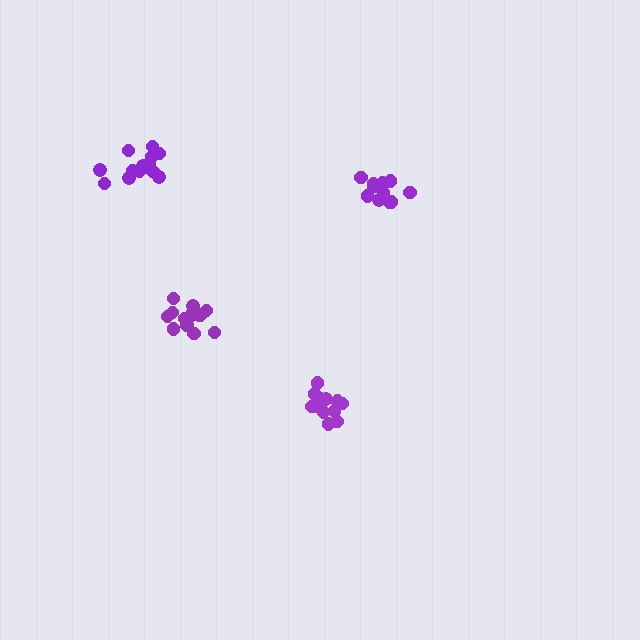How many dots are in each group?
Group 1: 15 dots, Group 2: 12 dots, Group 3: 13 dots, Group 4: 12 dots (52 total).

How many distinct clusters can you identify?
There are 4 distinct clusters.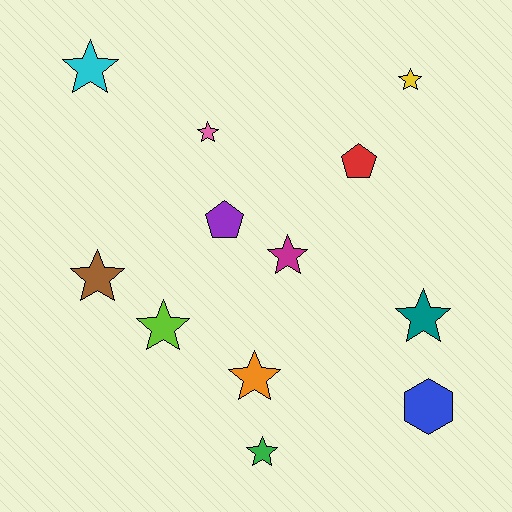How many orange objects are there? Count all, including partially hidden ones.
There is 1 orange object.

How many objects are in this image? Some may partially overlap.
There are 12 objects.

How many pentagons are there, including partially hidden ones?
There are 2 pentagons.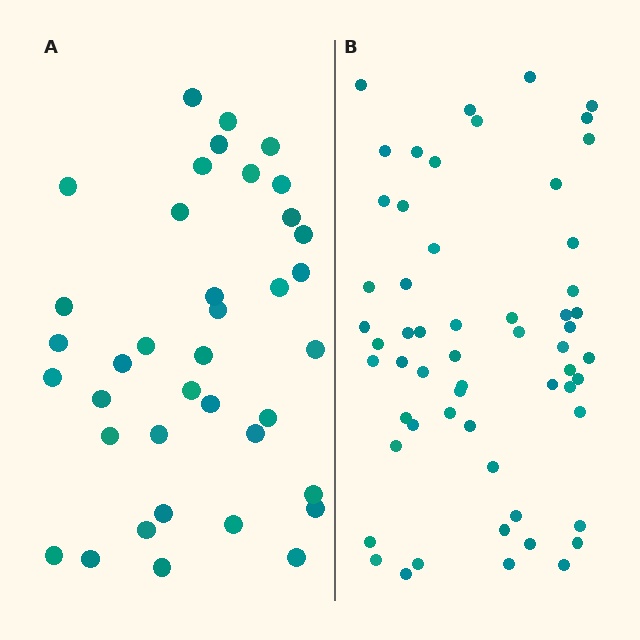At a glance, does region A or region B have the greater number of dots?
Region B (the right region) has more dots.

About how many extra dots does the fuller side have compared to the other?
Region B has approximately 20 more dots than region A.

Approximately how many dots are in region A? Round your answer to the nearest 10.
About 40 dots. (The exact count is 38, which rounds to 40.)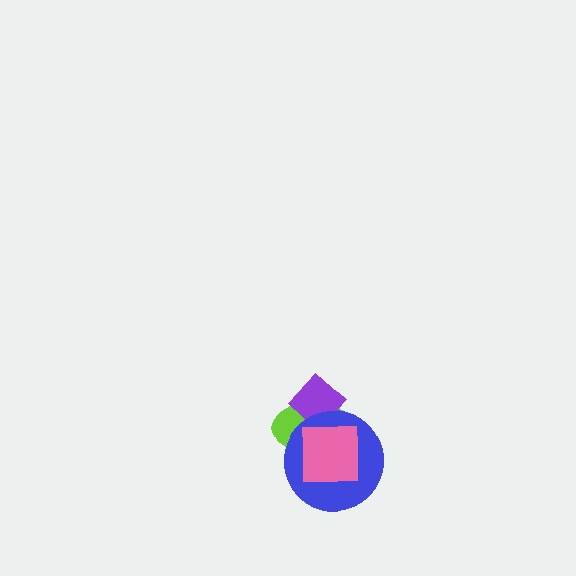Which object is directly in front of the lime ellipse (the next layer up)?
The purple diamond is directly in front of the lime ellipse.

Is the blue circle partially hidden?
Yes, it is partially covered by another shape.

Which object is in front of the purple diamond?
The blue circle is in front of the purple diamond.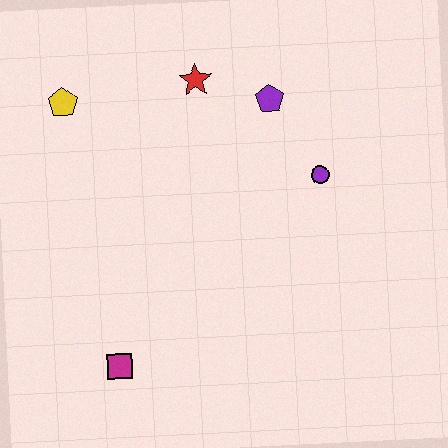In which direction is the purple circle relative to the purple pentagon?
The purple circle is below the purple pentagon.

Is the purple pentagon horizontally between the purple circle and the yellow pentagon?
Yes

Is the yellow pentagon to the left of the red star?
Yes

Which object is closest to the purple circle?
The purple pentagon is closest to the purple circle.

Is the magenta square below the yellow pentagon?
Yes